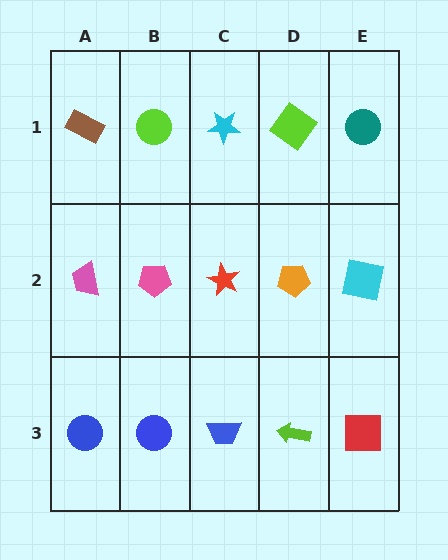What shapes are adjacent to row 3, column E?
A cyan square (row 2, column E), a lime arrow (row 3, column D).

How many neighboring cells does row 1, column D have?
3.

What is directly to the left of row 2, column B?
A pink trapezoid.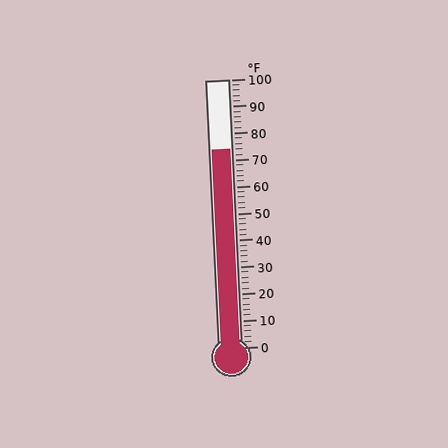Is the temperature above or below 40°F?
The temperature is above 40°F.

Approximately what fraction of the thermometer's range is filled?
The thermometer is filled to approximately 75% of its range.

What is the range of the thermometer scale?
The thermometer scale ranges from 0°F to 100°F.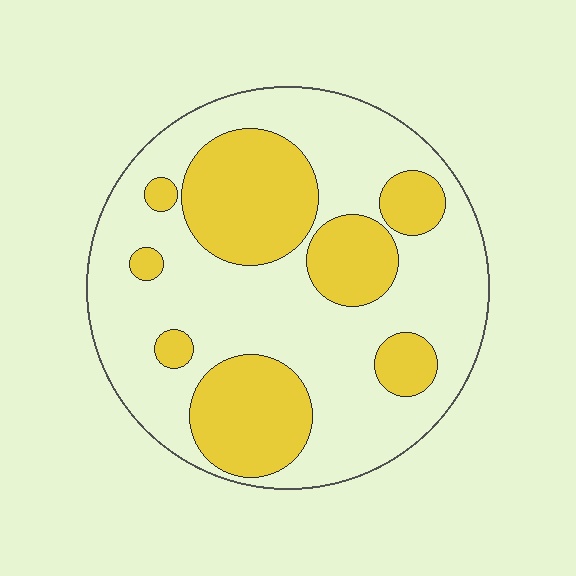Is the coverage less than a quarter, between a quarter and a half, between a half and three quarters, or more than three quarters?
Between a quarter and a half.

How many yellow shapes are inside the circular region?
8.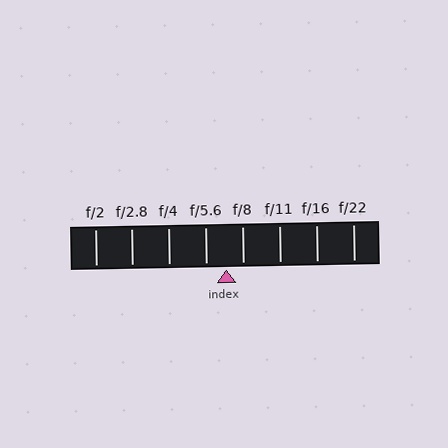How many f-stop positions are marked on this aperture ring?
There are 8 f-stop positions marked.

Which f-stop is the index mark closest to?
The index mark is closest to f/8.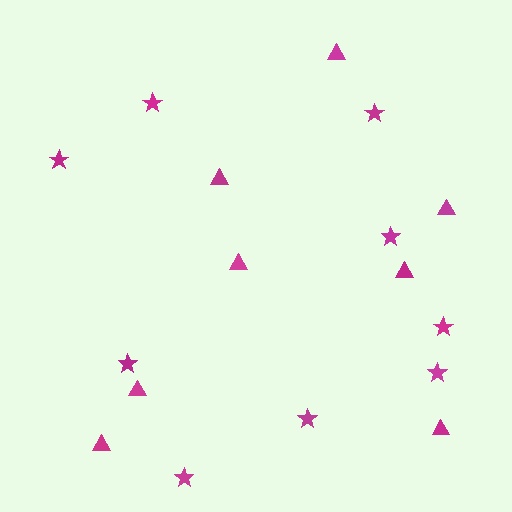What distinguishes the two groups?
There are 2 groups: one group of triangles (8) and one group of stars (9).